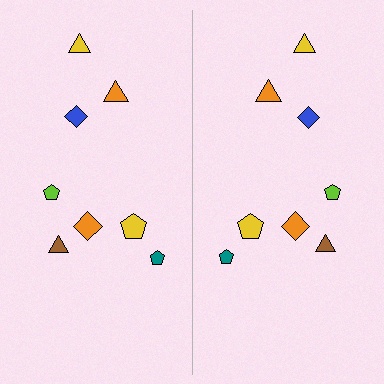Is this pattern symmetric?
Yes, this pattern has bilateral (reflection) symmetry.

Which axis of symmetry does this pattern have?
The pattern has a vertical axis of symmetry running through the center of the image.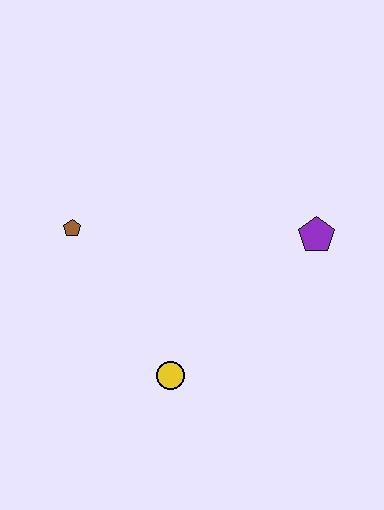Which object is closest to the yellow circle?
The brown pentagon is closest to the yellow circle.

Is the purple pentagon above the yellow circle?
Yes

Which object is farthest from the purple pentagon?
The brown pentagon is farthest from the purple pentagon.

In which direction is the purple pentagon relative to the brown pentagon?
The purple pentagon is to the right of the brown pentagon.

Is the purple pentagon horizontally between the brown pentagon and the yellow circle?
No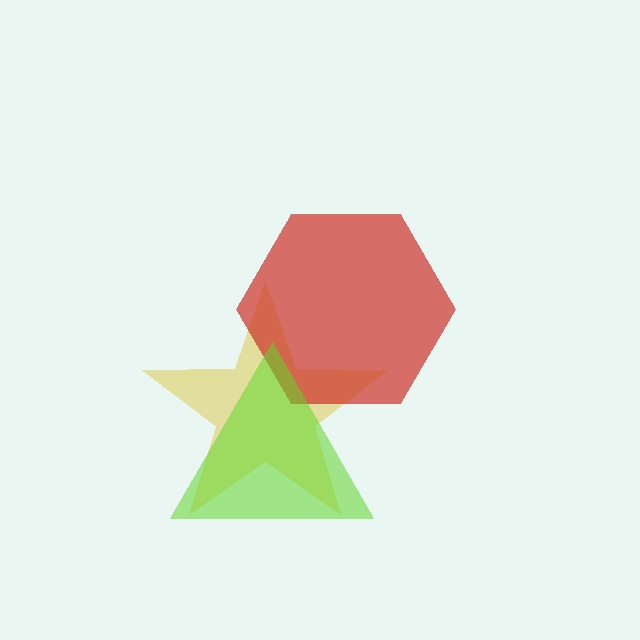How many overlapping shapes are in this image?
There are 3 overlapping shapes in the image.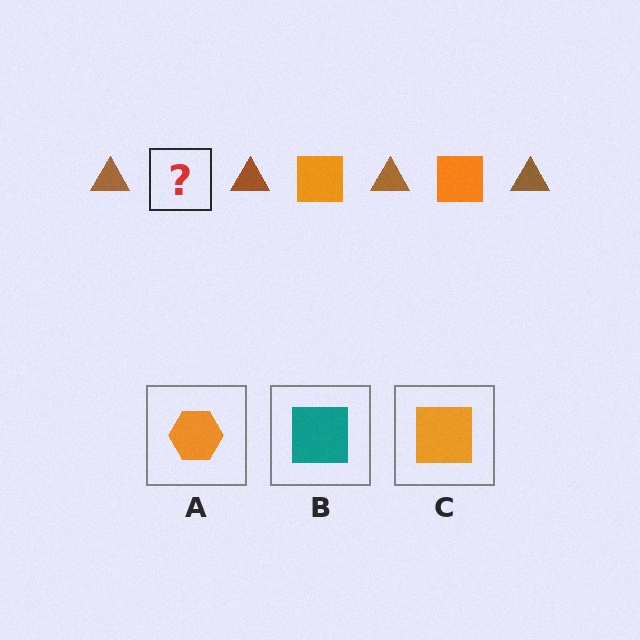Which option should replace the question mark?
Option C.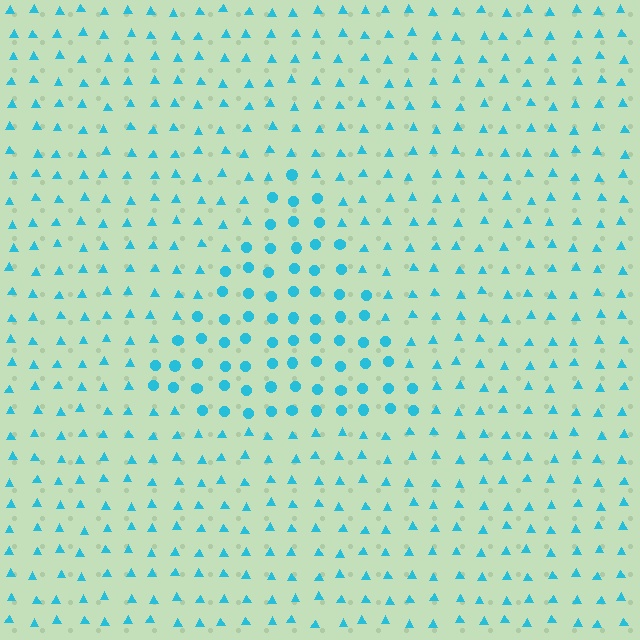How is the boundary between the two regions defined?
The boundary is defined by a change in element shape: circles inside vs. triangles outside. All elements share the same color and spacing.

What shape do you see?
I see a triangle.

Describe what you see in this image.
The image is filled with small cyan elements arranged in a uniform grid. A triangle-shaped region contains circles, while the surrounding area contains triangles. The boundary is defined purely by the change in element shape.